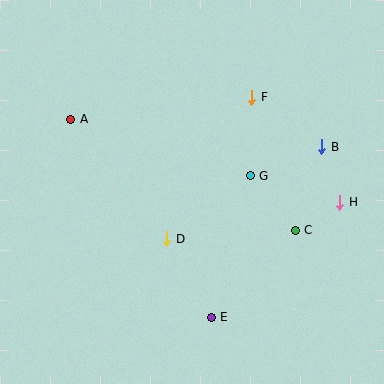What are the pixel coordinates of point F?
Point F is at (252, 97).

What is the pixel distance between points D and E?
The distance between D and E is 90 pixels.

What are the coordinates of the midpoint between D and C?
The midpoint between D and C is at (231, 234).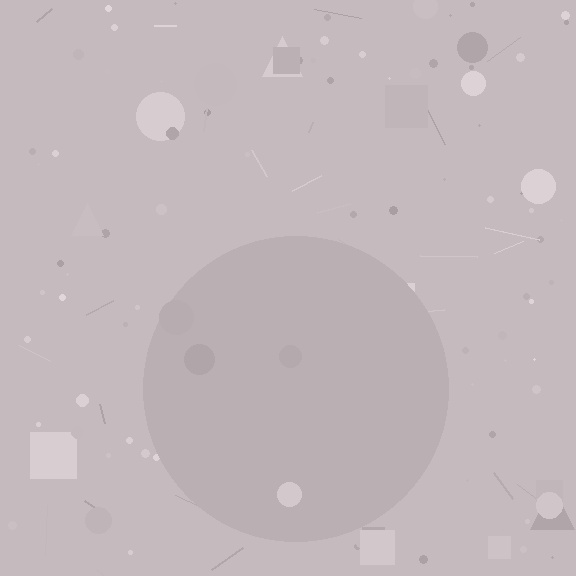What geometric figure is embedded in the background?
A circle is embedded in the background.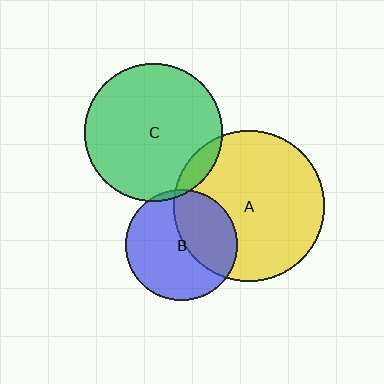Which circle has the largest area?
Circle A (yellow).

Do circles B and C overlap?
Yes.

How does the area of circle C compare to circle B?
Approximately 1.5 times.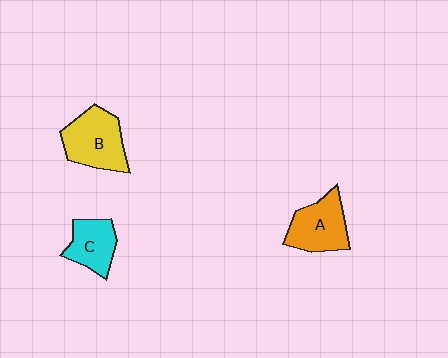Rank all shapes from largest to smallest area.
From largest to smallest: B (yellow), A (orange), C (cyan).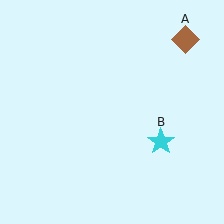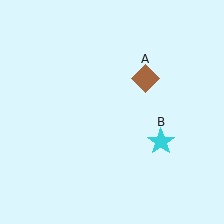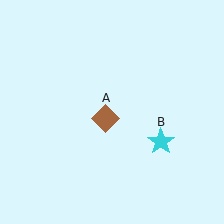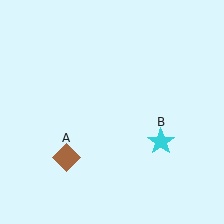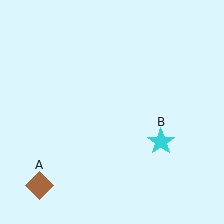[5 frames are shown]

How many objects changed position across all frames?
1 object changed position: brown diamond (object A).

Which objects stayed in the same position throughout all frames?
Cyan star (object B) remained stationary.